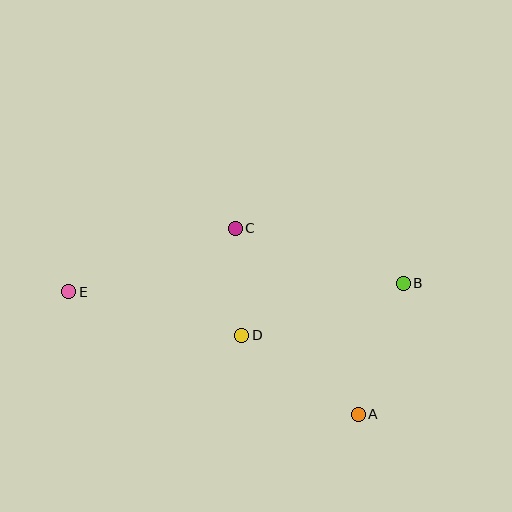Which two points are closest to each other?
Points C and D are closest to each other.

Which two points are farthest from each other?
Points B and E are farthest from each other.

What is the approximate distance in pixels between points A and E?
The distance between A and E is approximately 315 pixels.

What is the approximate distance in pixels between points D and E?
The distance between D and E is approximately 179 pixels.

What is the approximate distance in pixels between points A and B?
The distance between A and B is approximately 138 pixels.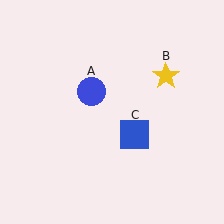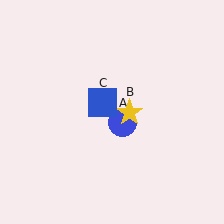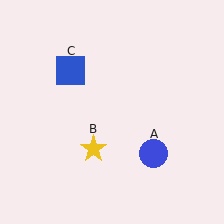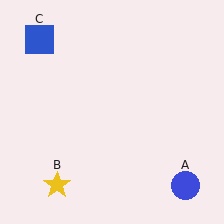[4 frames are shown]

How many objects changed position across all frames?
3 objects changed position: blue circle (object A), yellow star (object B), blue square (object C).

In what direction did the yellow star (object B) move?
The yellow star (object B) moved down and to the left.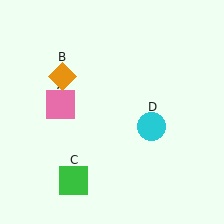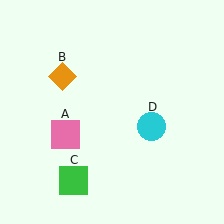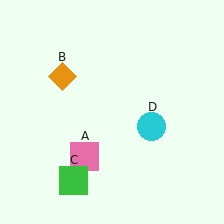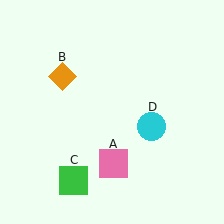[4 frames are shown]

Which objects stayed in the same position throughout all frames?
Orange diamond (object B) and green square (object C) and cyan circle (object D) remained stationary.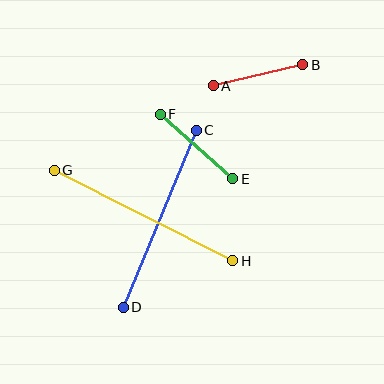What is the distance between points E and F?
The distance is approximately 97 pixels.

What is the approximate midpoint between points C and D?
The midpoint is at approximately (160, 219) pixels.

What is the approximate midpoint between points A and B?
The midpoint is at approximately (258, 75) pixels.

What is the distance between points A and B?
The distance is approximately 92 pixels.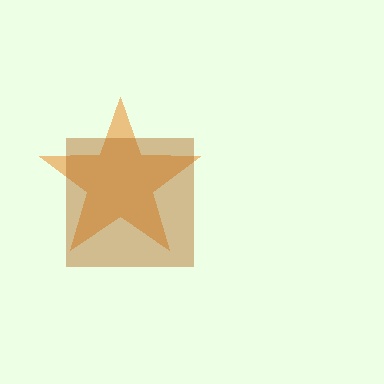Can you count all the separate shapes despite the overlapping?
Yes, there are 2 separate shapes.